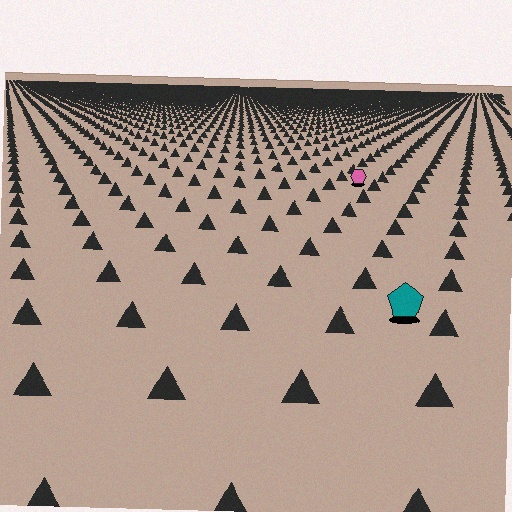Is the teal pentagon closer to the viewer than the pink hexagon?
Yes. The teal pentagon is closer — you can tell from the texture gradient: the ground texture is coarser near it.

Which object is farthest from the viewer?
The pink hexagon is farthest from the viewer. It appears smaller and the ground texture around it is denser.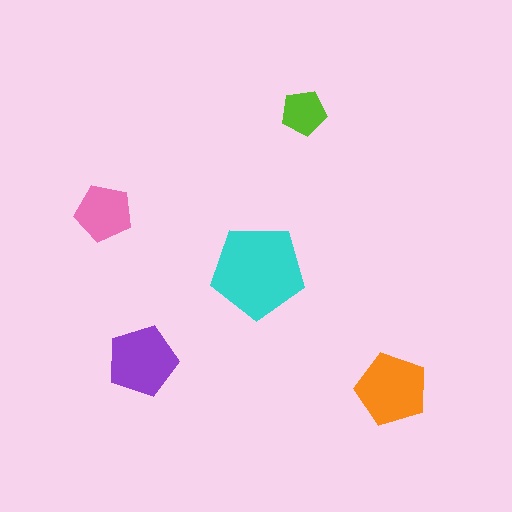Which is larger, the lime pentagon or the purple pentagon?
The purple one.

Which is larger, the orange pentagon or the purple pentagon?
The orange one.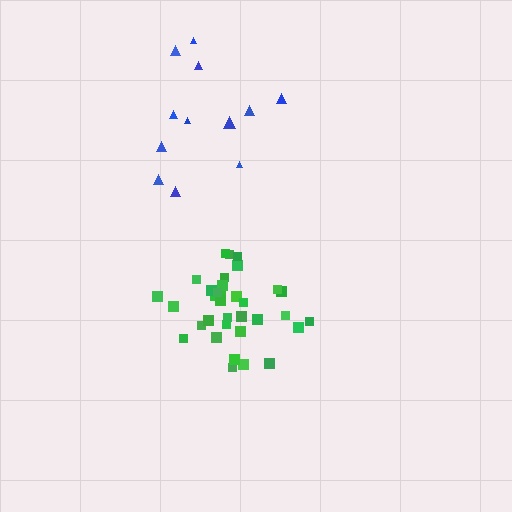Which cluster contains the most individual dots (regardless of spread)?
Green (34).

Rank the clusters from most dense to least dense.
green, blue.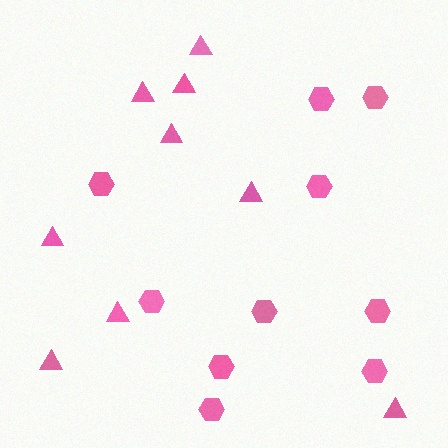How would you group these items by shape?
There are 2 groups: one group of hexagons (10) and one group of triangles (9).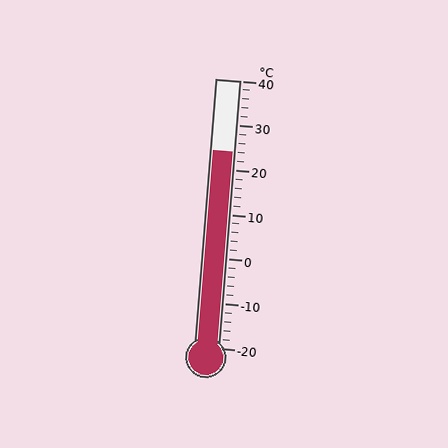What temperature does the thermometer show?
The thermometer shows approximately 24°C.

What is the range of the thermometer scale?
The thermometer scale ranges from -20°C to 40°C.